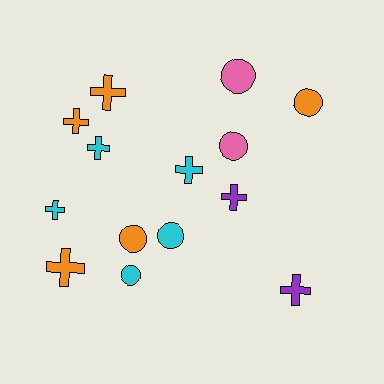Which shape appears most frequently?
Cross, with 8 objects.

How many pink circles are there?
There are 2 pink circles.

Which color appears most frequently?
Cyan, with 5 objects.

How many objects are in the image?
There are 14 objects.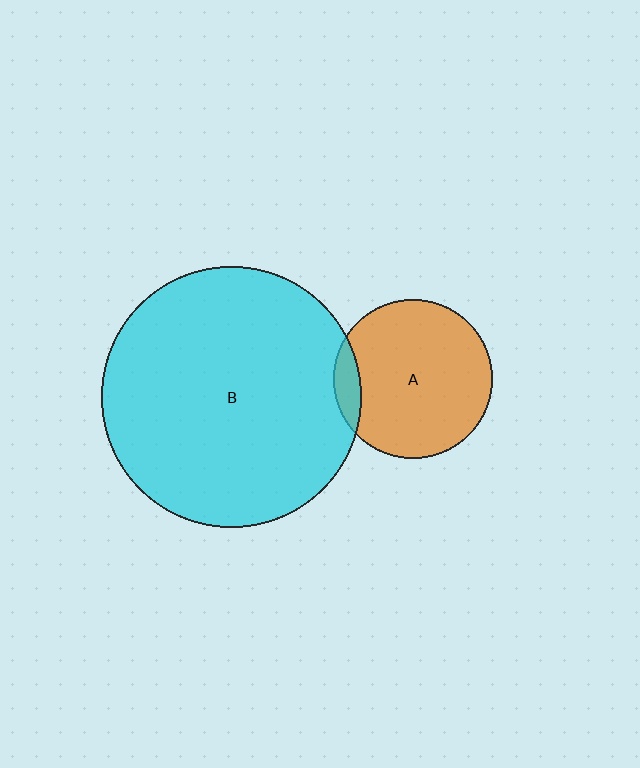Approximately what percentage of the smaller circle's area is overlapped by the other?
Approximately 10%.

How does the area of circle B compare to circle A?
Approximately 2.7 times.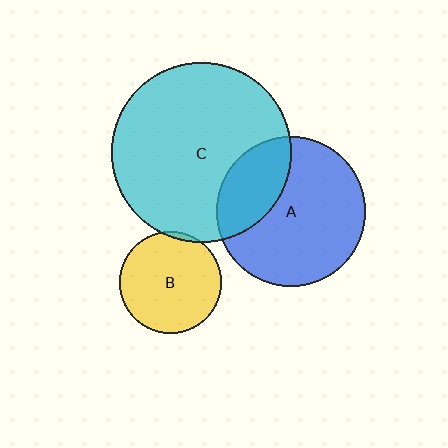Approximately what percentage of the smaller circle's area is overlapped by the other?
Approximately 5%.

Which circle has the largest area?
Circle C (cyan).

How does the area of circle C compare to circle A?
Approximately 1.4 times.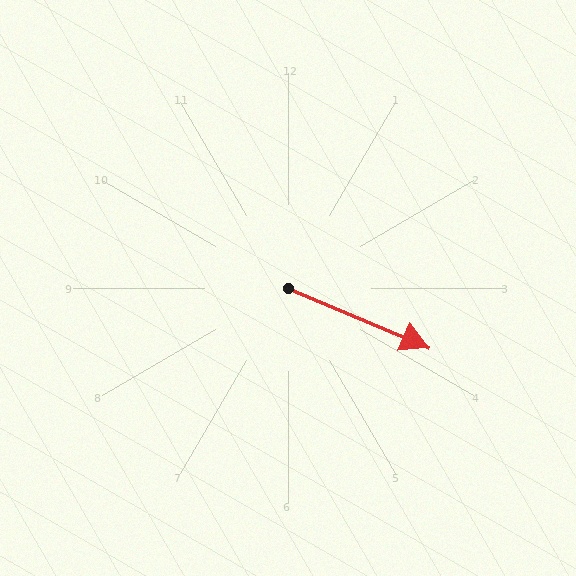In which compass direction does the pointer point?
Southeast.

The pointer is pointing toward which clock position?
Roughly 4 o'clock.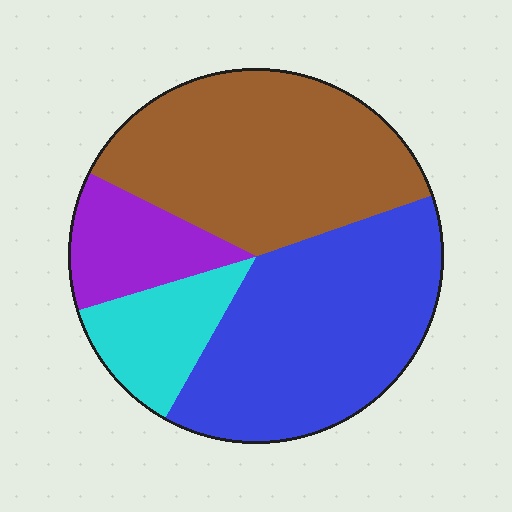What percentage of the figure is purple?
Purple takes up about one eighth (1/8) of the figure.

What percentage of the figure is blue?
Blue covers roughly 40% of the figure.